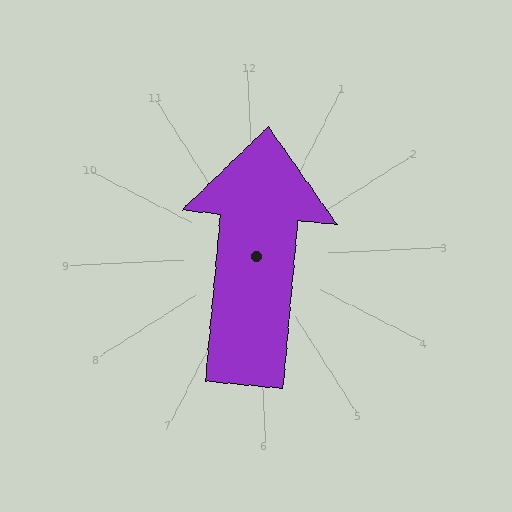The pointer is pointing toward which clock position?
Roughly 12 o'clock.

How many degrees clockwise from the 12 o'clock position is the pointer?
Approximately 8 degrees.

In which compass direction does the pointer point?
North.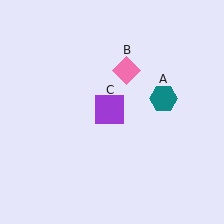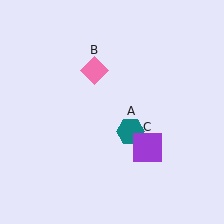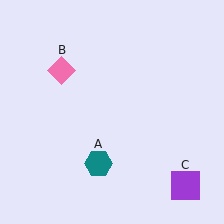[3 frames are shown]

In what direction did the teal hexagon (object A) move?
The teal hexagon (object A) moved down and to the left.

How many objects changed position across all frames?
3 objects changed position: teal hexagon (object A), pink diamond (object B), purple square (object C).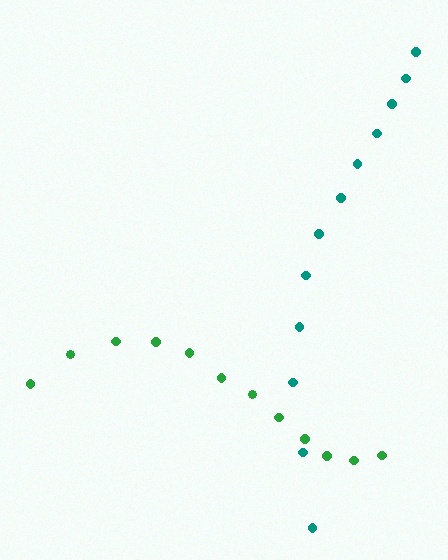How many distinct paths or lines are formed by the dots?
There are 2 distinct paths.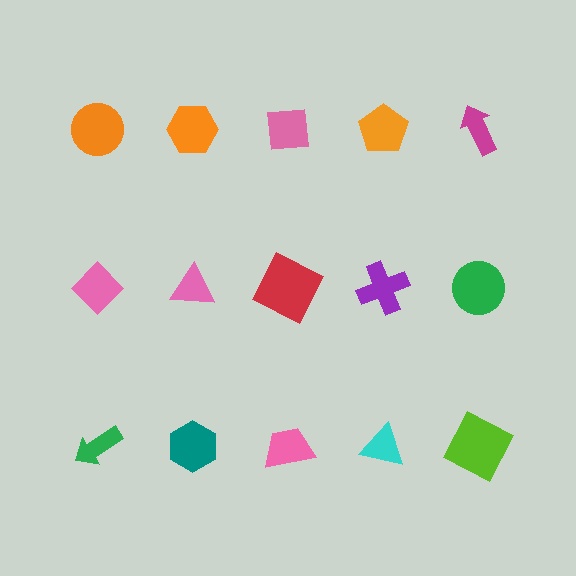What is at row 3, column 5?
A lime square.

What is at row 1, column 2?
An orange hexagon.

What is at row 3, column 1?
A green arrow.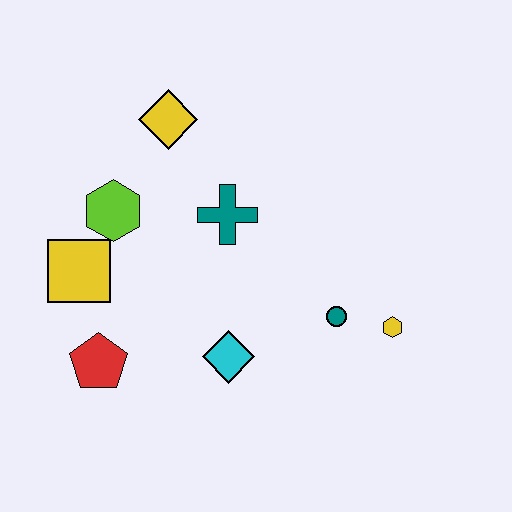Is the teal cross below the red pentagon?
No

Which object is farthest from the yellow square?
The yellow hexagon is farthest from the yellow square.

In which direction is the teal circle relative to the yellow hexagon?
The teal circle is to the left of the yellow hexagon.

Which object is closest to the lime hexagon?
The yellow square is closest to the lime hexagon.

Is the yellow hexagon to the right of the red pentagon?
Yes